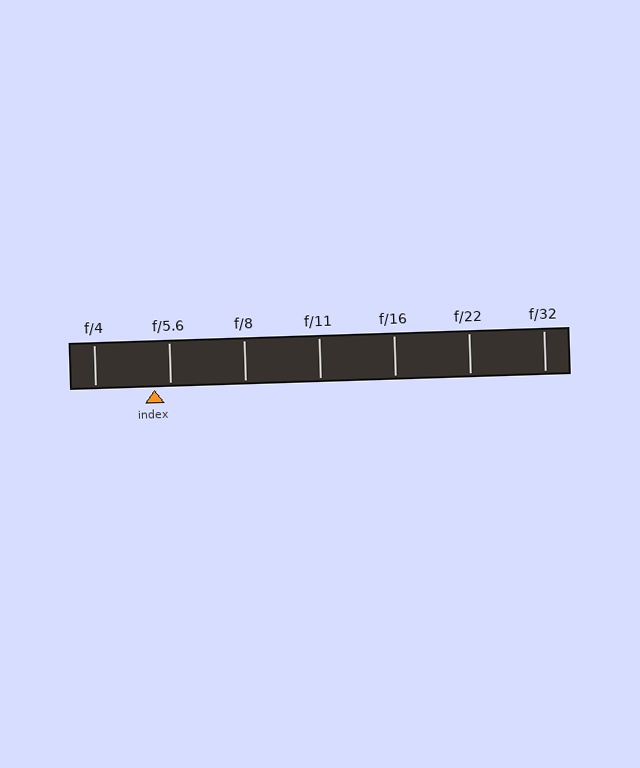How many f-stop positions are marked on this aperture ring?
There are 7 f-stop positions marked.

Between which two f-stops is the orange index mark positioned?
The index mark is between f/4 and f/5.6.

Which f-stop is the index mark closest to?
The index mark is closest to f/5.6.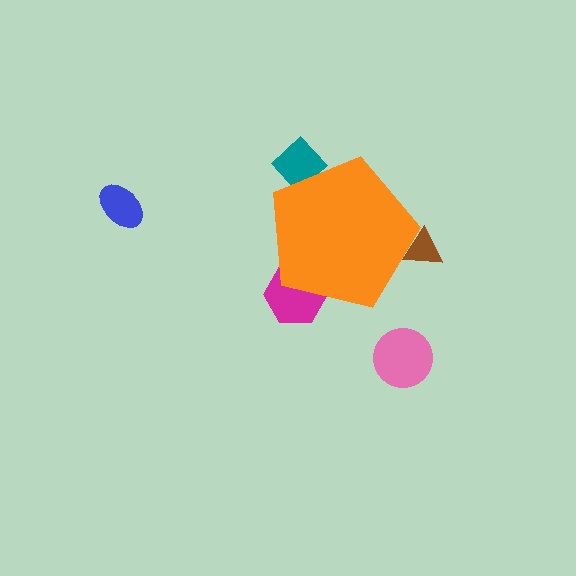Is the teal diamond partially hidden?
Yes, the teal diamond is partially hidden behind the orange pentagon.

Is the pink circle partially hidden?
No, the pink circle is fully visible.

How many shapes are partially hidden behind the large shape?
3 shapes are partially hidden.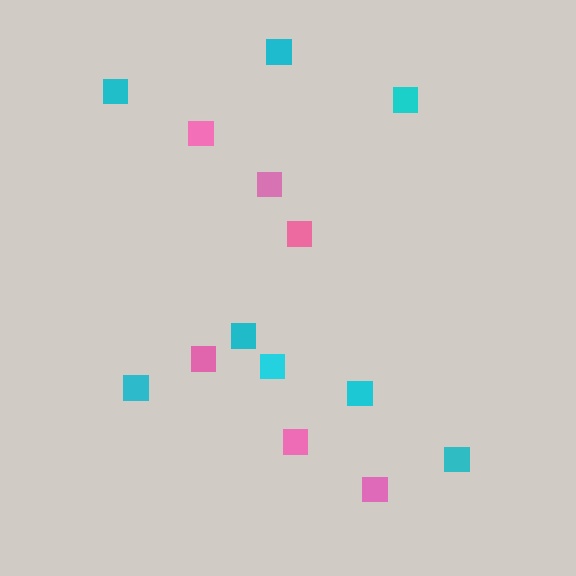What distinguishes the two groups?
There are 2 groups: one group of cyan squares (8) and one group of pink squares (6).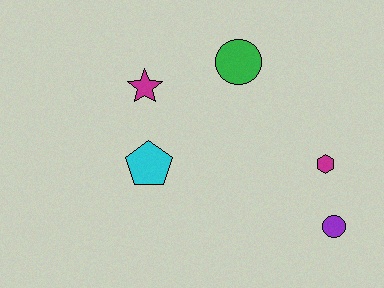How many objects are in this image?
There are 5 objects.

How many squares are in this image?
There are no squares.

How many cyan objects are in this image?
There is 1 cyan object.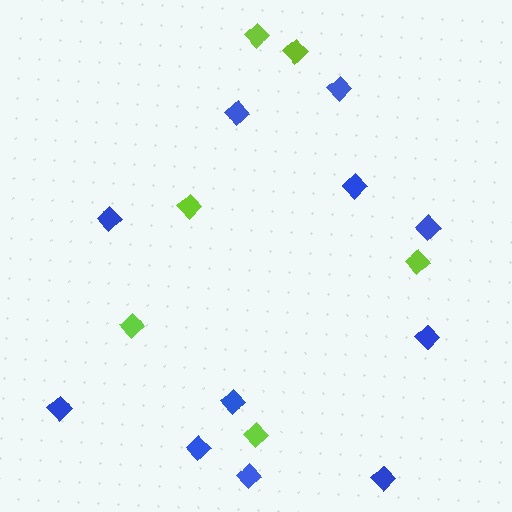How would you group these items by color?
There are 2 groups: one group of blue diamonds (11) and one group of lime diamonds (6).